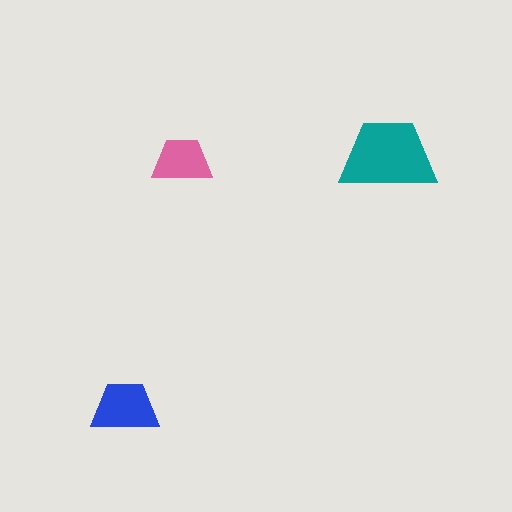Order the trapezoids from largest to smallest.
the teal one, the blue one, the pink one.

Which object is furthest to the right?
The teal trapezoid is rightmost.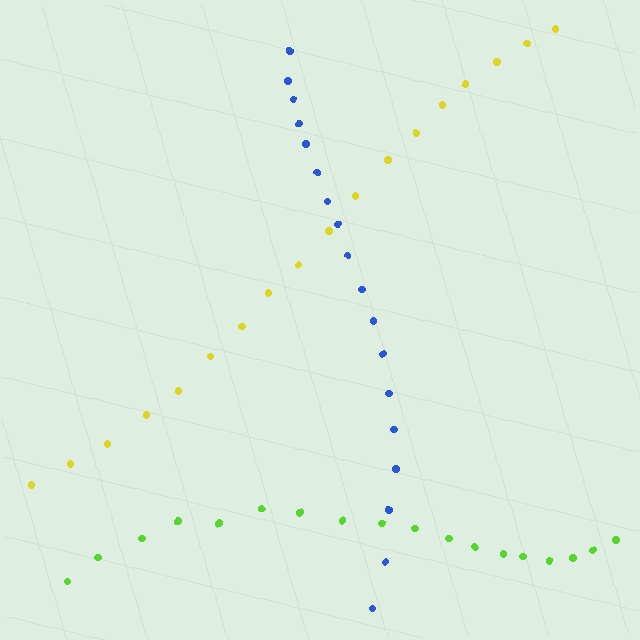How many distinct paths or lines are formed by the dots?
There are 3 distinct paths.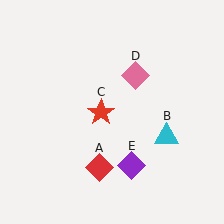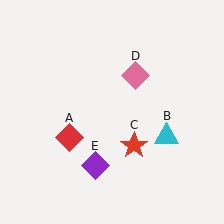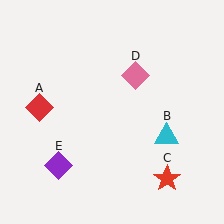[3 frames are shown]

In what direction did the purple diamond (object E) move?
The purple diamond (object E) moved left.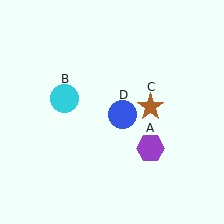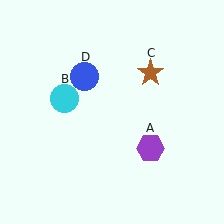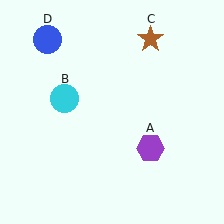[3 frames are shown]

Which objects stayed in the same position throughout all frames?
Purple hexagon (object A) and cyan circle (object B) remained stationary.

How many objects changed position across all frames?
2 objects changed position: brown star (object C), blue circle (object D).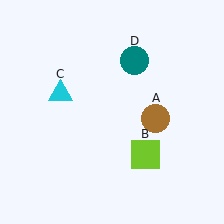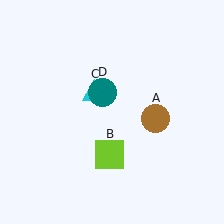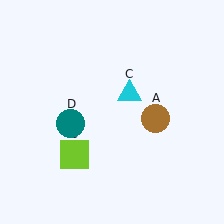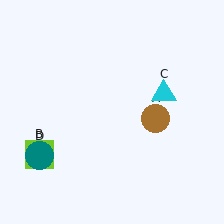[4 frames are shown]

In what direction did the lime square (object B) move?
The lime square (object B) moved left.